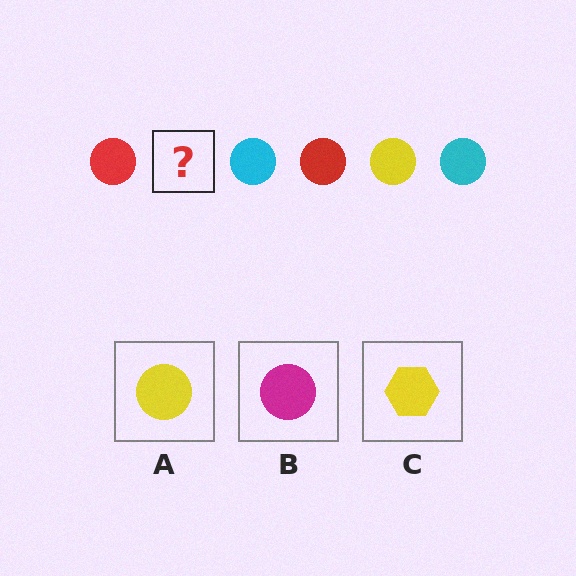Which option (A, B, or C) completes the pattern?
A.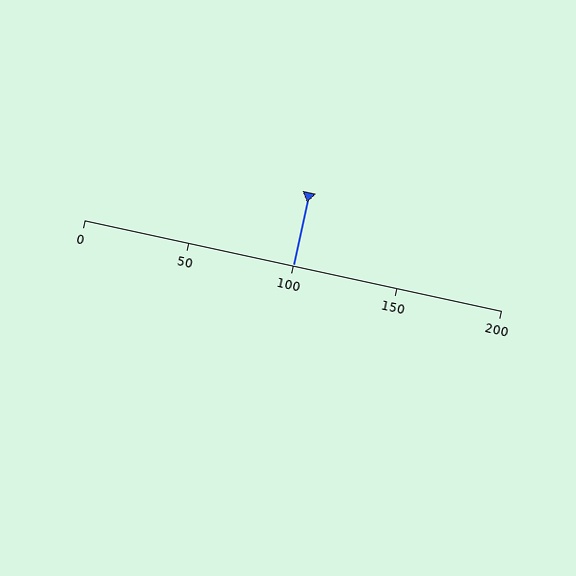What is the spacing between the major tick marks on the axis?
The major ticks are spaced 50 apart.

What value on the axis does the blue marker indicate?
The marker indicates approximately 100.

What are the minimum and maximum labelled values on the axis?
The axis runs from 0 to 200.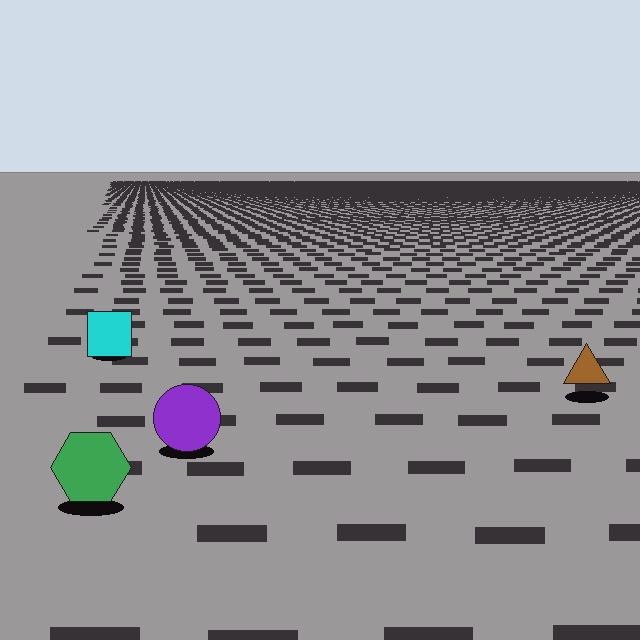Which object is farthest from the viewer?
The cyan square is farthest from the viewer. It appears smaller and the ground texture around it is denser.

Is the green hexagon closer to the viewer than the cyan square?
Yes. The green hexagon is closer — you can tell from the texture gradient: the ground texture is coarser near it.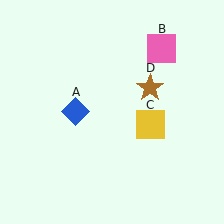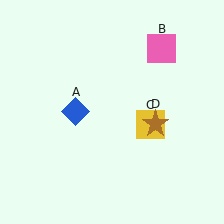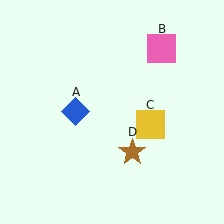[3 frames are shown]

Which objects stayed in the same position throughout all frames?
Blue diamond (object A) and pink square (object B) and yellow square (object C) remained stationary.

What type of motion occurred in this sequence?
The brown star (object D) rotated clockwise around the center of the scene.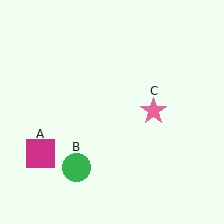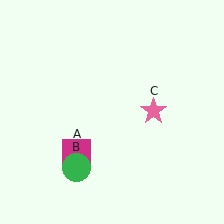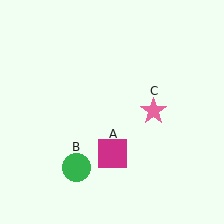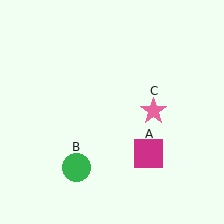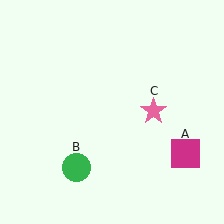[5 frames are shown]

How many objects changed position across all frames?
1 object changed position: magenta square (object A).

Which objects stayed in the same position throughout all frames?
Green circle (object B) and pink star (object C) remained stationary.